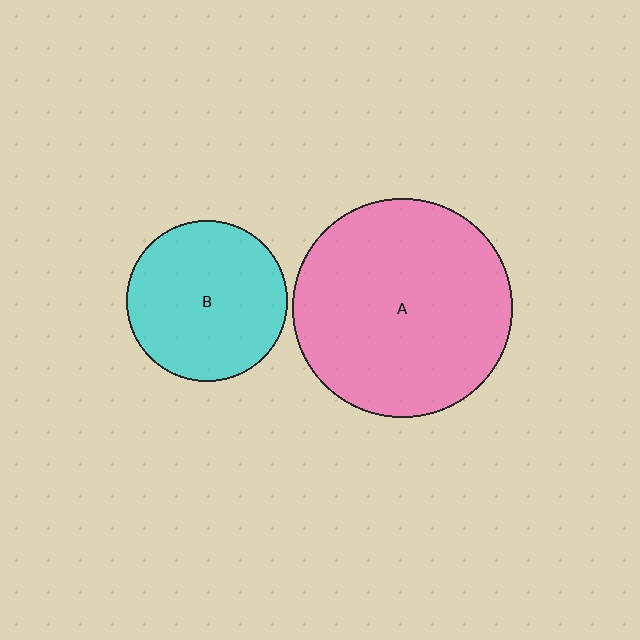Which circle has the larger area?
Circle A (pink).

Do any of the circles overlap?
No, none of the circles overlap.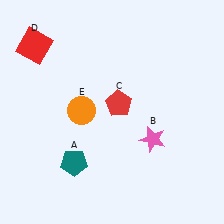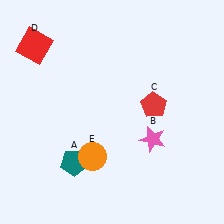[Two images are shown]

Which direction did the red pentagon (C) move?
The red pentagon (C) moved right.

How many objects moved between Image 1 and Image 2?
2 objects moved between the two images.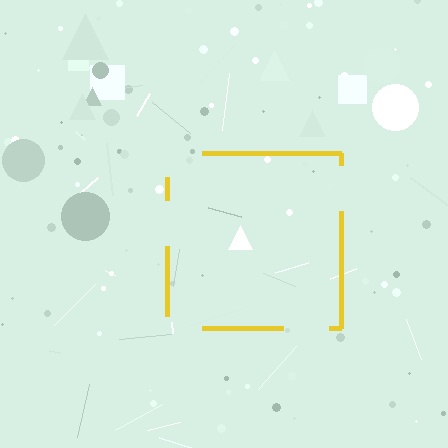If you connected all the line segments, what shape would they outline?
They would outline a square.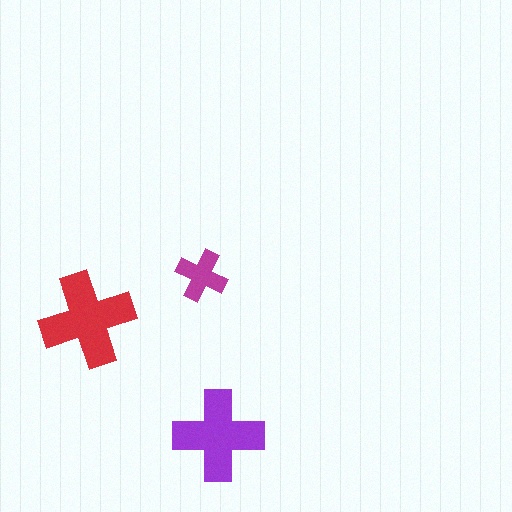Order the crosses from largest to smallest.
the red one, the purple one, the magenta one.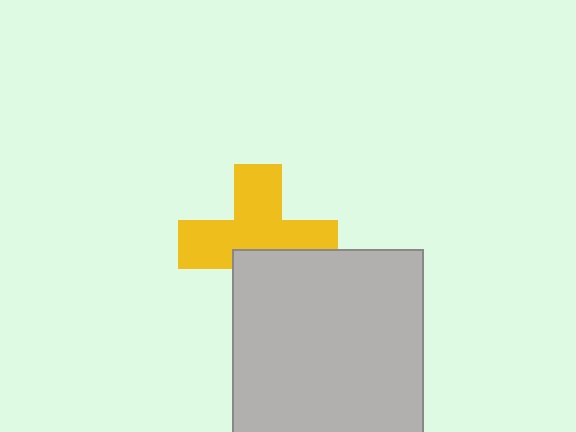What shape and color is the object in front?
The object in front is a light gray square.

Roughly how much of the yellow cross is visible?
About half of it is visible (roughly 64%).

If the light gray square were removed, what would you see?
You would see the complete yellow cross.